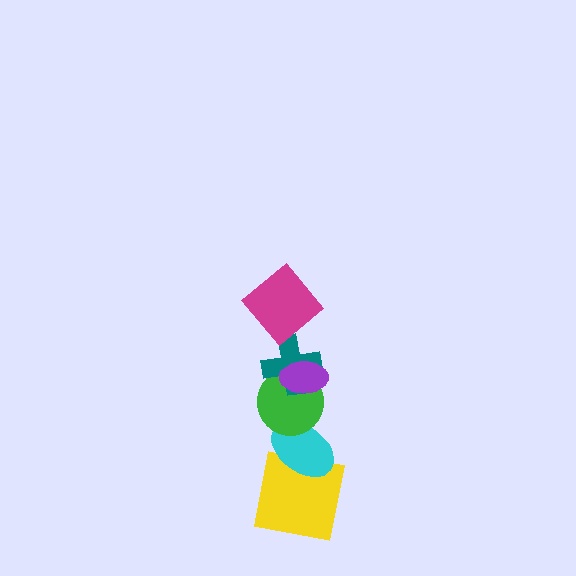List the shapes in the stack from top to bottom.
From top to bottom: the magenta diamond, the purple ellipse, the teal cross, the green circle, the cyan ellipse, the yellow square.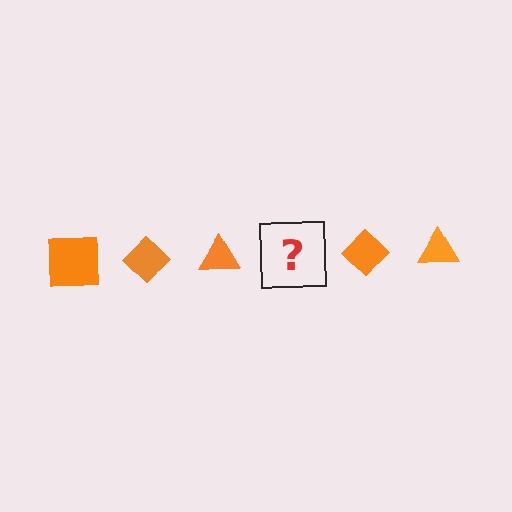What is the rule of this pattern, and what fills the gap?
The rule is that the pattern cycles through square, diamond, triangle shapes in orange. The gap should be filled with an orange square.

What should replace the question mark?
The question mark should be replaced with an orange square.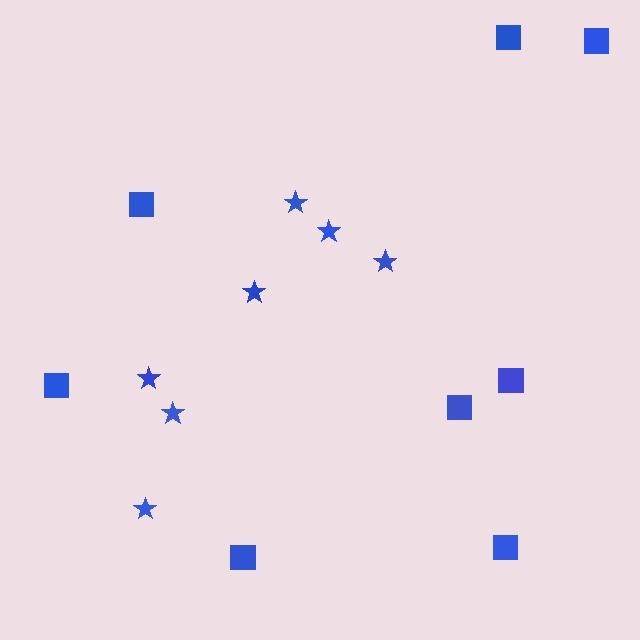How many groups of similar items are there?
There are 2 groups: one group of stars (7) and one group of squares (8).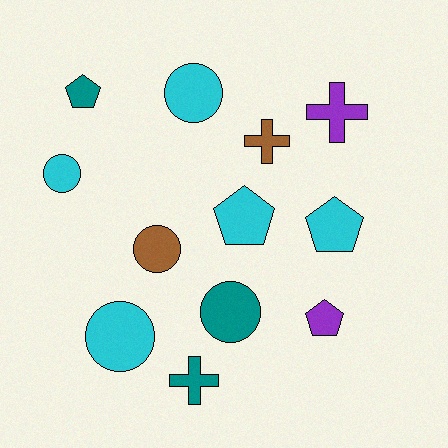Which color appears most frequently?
Cyan, with 5 objects.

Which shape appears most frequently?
Circle, with 5 objects.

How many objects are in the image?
There are 12 objects.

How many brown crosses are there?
There is 1 brown cross.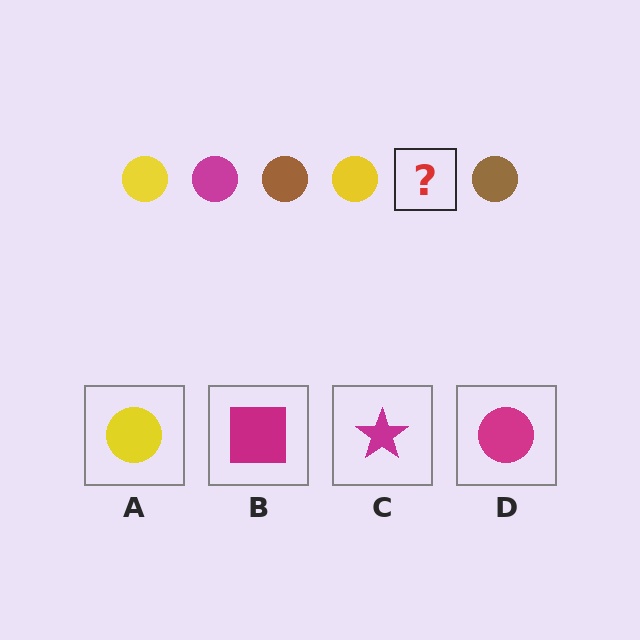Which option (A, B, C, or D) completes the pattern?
D.